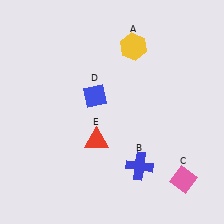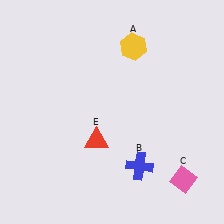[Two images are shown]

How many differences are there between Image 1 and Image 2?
There is 1 difference between the two images.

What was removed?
The blue diamond (D) was removed in Image 2.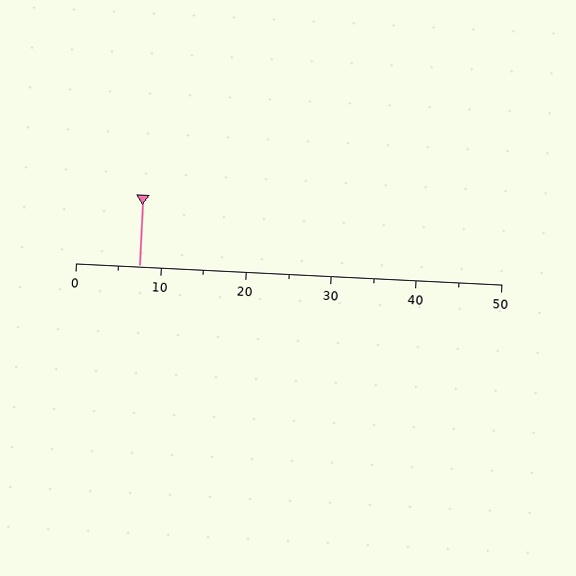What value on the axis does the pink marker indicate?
The marker indicates approximately 7.5.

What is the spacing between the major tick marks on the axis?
The major ticks are spaced 10 apart.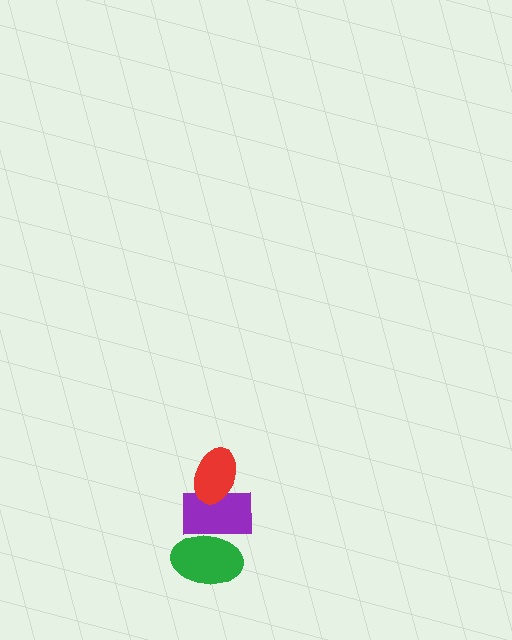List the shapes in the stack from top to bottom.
From top to bottom: the red ellipse, the purple rectangle, the green ellipse.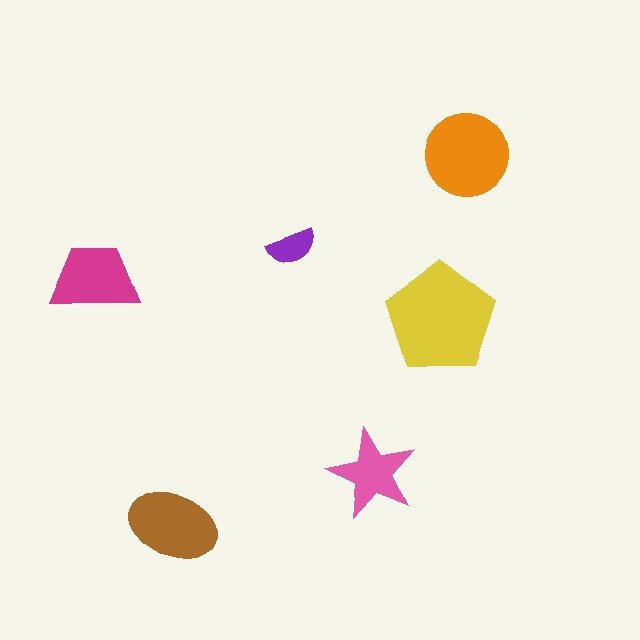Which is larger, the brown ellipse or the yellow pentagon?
The yellow pentagon.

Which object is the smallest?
The purple semicircle.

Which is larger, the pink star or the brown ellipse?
The brown ellipse.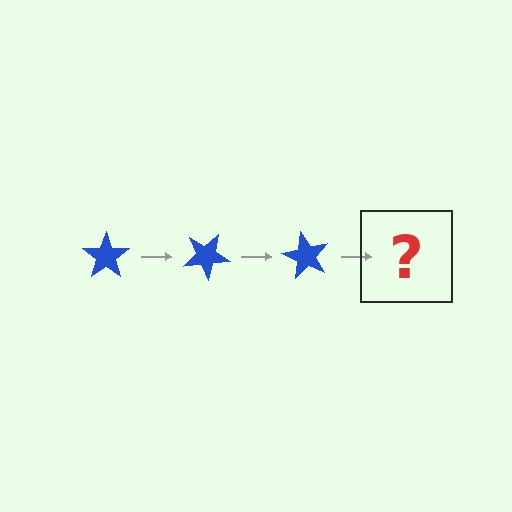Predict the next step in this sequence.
The next step is a blue star rotated 90 degrees.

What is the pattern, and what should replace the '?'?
The pattern is that the star rotates 30 degrees each step. The '?' should be a blue star rotated 90 degrees.